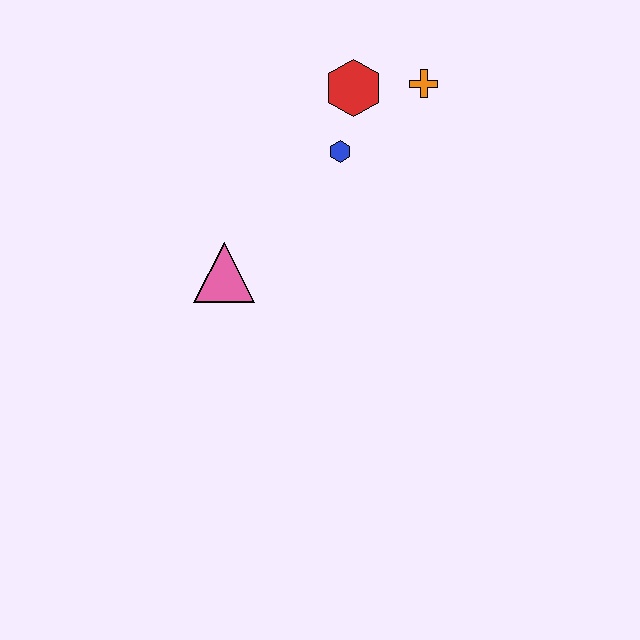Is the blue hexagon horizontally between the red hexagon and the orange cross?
No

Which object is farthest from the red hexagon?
The pink triangle is farthest from the red hexagon.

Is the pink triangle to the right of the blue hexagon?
No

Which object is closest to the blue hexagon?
The red hexagon is closest to the blue hexagon.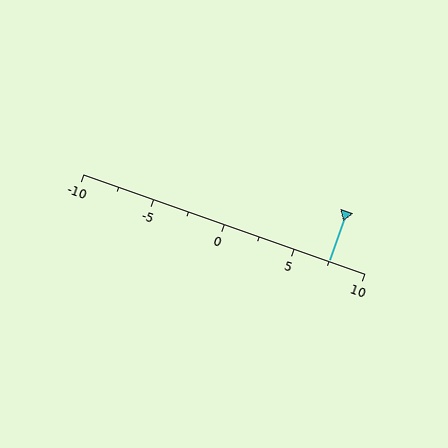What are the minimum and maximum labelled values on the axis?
The axis runs from -10 to 10.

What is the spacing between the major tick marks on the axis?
The major ticks are spaced 5 apart.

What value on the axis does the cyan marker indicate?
The marker indicates approximately 7.5.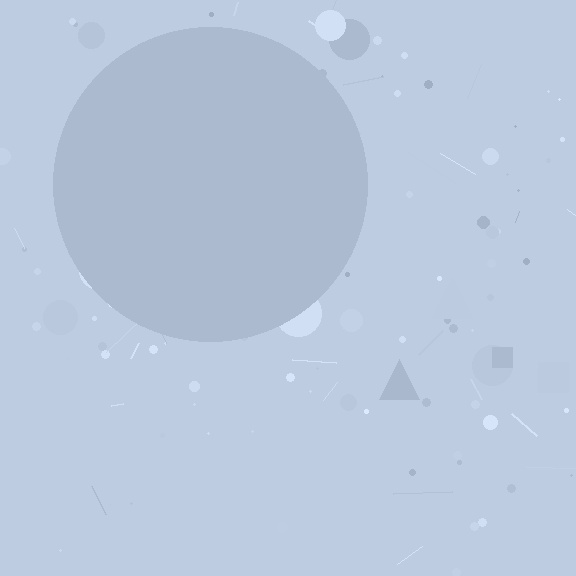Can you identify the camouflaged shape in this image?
The camouflaged shape is a circle.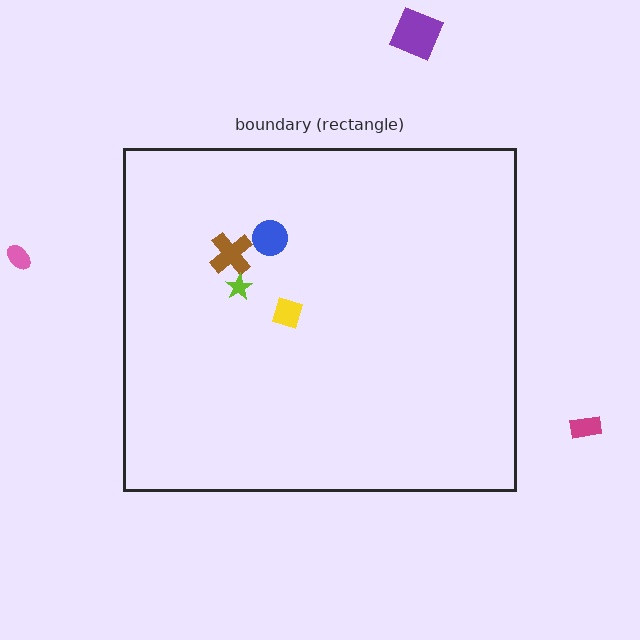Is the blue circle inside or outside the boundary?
Inside.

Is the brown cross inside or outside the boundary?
Inside.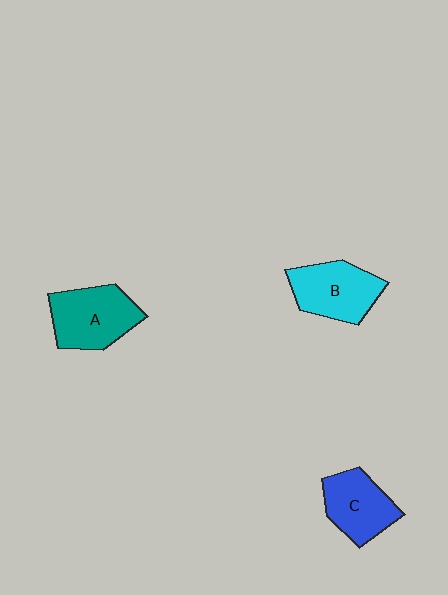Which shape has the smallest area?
Shape C (blue).